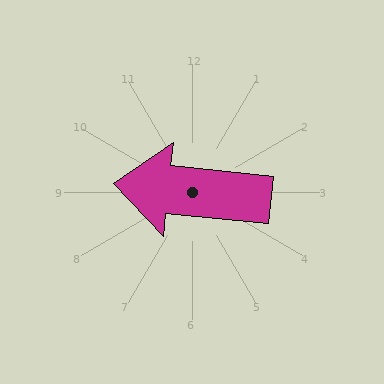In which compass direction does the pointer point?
West.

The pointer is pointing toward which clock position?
Roughly 9 o'clock.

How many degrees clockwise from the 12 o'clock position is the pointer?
Approximately 276 degrees.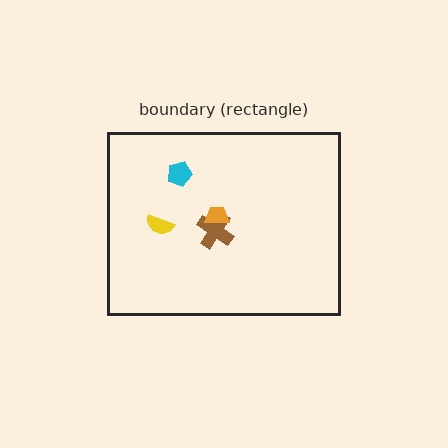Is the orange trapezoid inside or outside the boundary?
Inside.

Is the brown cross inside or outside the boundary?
Inside.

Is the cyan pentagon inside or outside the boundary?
Inside.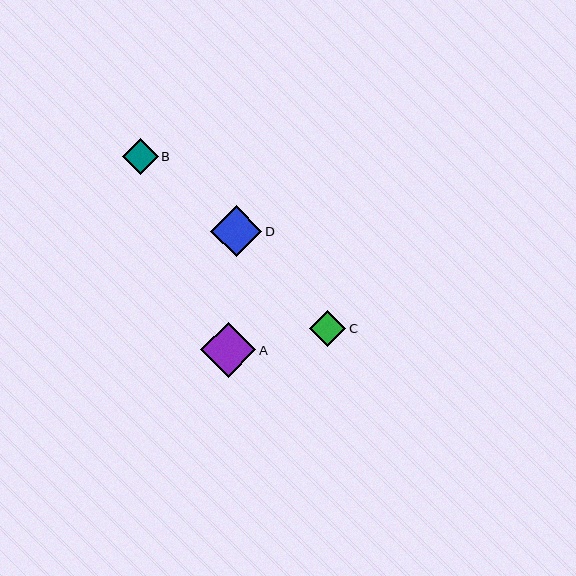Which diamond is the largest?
Diamond A is the largest with a size of approximately 55 pixels.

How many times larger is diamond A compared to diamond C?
Diamond A is approximately 1.5 times the size of diamond C.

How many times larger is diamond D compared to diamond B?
Diamond D is approximately 1.4 times the size of diamond B.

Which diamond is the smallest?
Diamond B is the smallest with a size of approximately 36 pixels.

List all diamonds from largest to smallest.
From largest to smallest: A, D, C, B.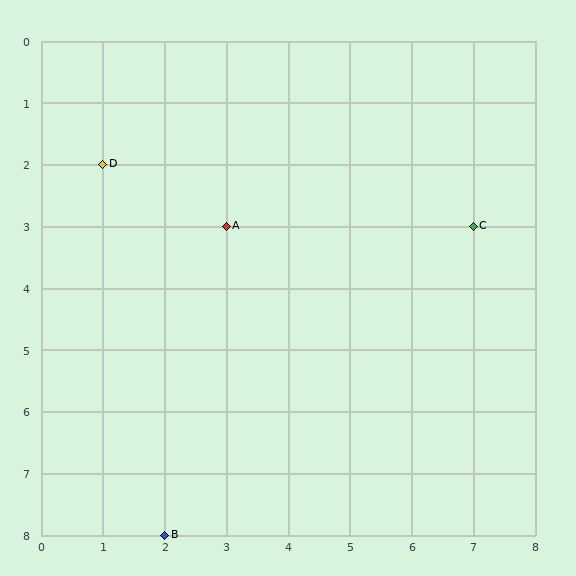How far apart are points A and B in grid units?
Points A and B are 1 column and 5 rows apart (about 5.1 grid units diagonally).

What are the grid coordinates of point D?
Point D is at grid coordinates (1, 2).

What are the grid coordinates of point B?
Point B is at grid coordinates (2, 8).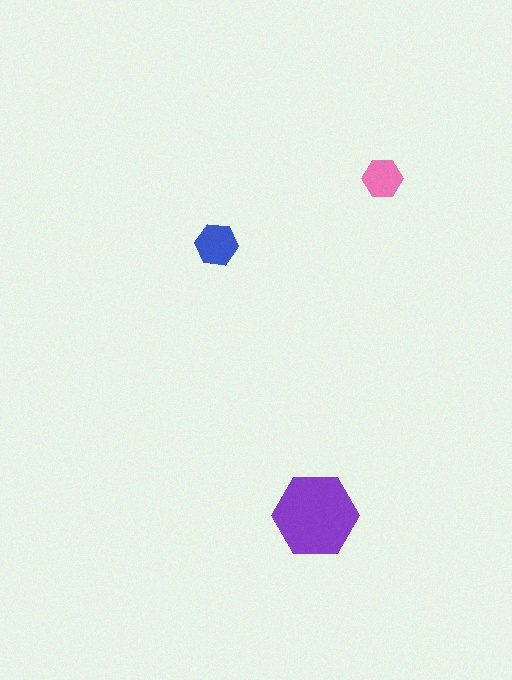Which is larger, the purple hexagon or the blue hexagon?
The purple one.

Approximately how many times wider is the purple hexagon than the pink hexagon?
About 2 times wider.